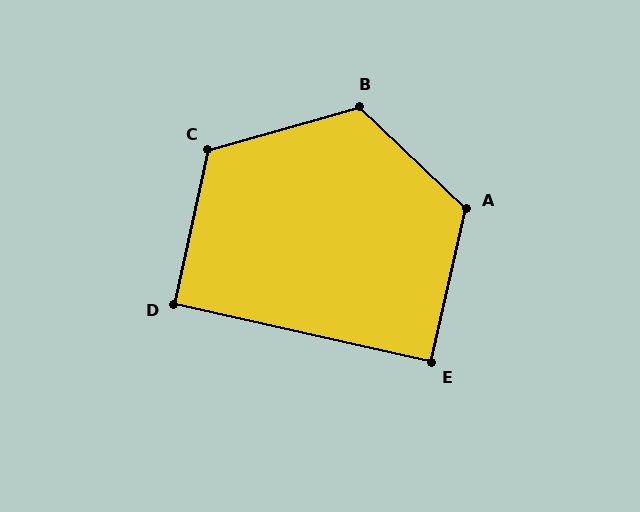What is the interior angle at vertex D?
Approximately 90 degrees (approximately right).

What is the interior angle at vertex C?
Approximately 119 degrees (obtuse).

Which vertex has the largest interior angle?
B, at approximately 121 degrees.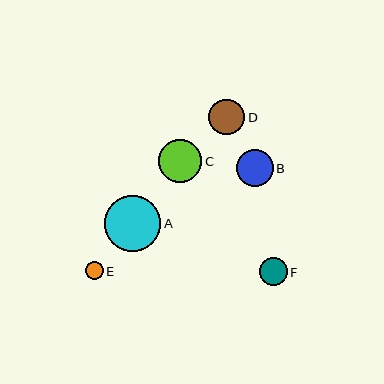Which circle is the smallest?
Circle E is the smallest with a size of approximately 18 pixels.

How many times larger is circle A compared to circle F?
Circle A is approximately 2.0 times the size of circle F.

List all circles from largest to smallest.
From largest to smallest: A, C, B, D, F, E.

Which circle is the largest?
Circle A is the largest with a size of approximately 56 pixels.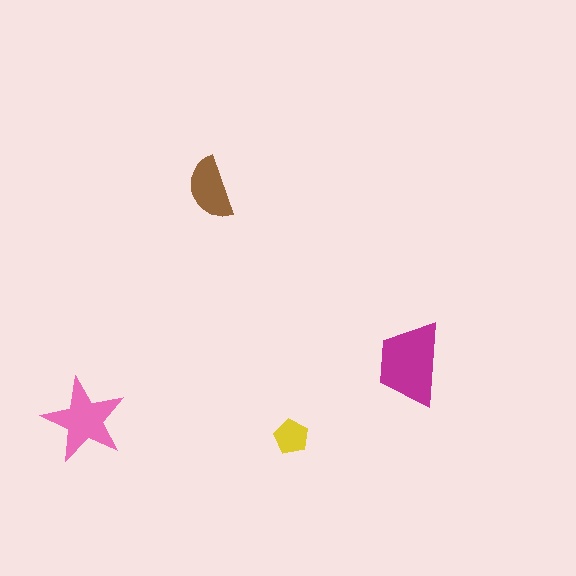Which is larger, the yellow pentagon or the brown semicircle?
The brown semicircle.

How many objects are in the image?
There are 4 objects in the image.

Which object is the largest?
The magenta trapezoid.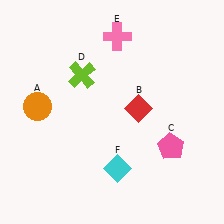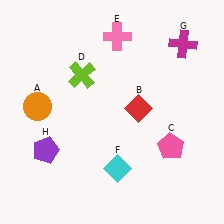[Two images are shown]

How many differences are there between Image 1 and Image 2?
There are 2 differences between the two images.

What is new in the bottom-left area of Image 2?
A purple pentagon (H) was added in the bottom-left area of Image 2.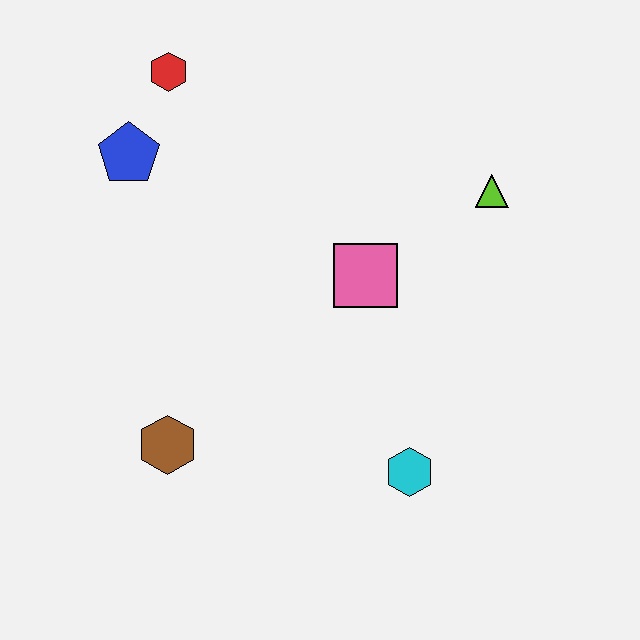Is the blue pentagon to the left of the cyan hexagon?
Yes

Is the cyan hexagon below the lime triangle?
Yes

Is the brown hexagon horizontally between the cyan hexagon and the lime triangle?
No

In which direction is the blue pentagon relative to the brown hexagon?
The blue pentagon is above the brown hexagon.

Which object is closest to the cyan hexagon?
The pink square is closest to the cyan hexagon.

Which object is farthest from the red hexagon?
The cyan hexagon is farthest from the red hexagon.